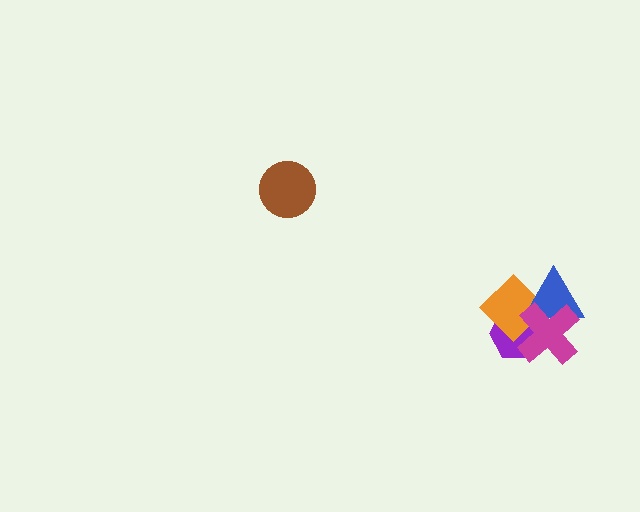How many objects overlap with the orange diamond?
3 objects overlap with the orange diamond.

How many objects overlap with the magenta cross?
3 objects overlap with the magenta cross.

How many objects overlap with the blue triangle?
3 objects overlap with the blue triangle.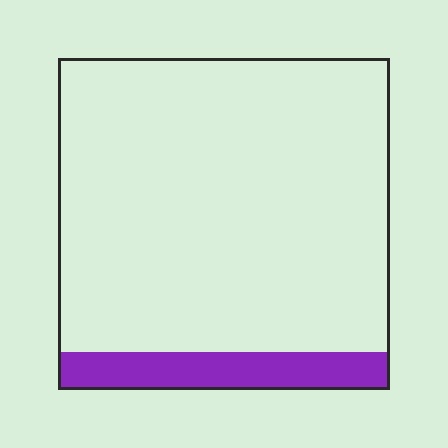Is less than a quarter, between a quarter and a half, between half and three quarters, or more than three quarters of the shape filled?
Less than a quarter.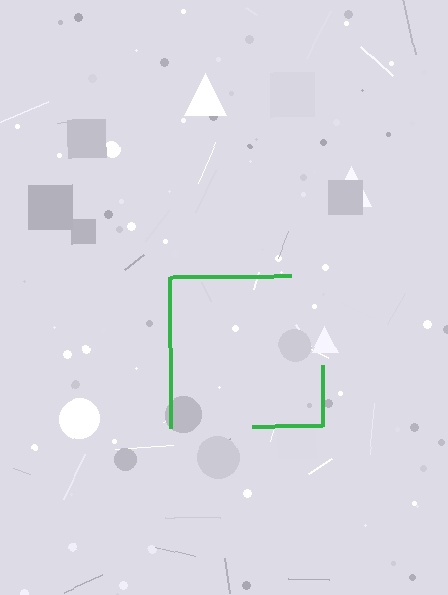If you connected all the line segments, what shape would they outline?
They would outline a square.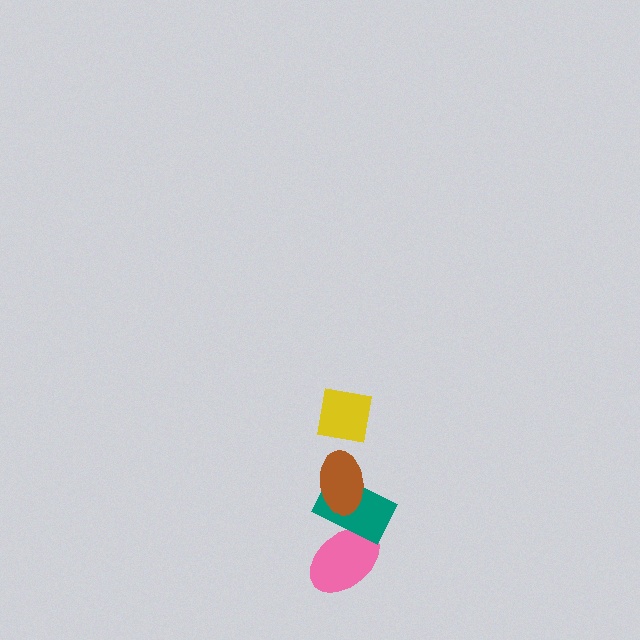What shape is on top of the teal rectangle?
The brown ellipse is on top of the teal rectangle.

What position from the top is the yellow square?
The yellow square is 1st from the top.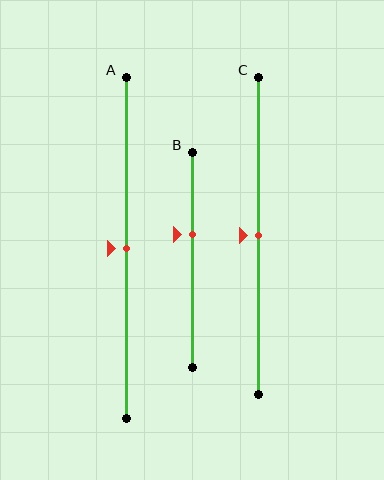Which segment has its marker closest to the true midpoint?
Segment A has its marker closest to the true midpoint.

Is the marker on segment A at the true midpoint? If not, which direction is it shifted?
Yes, the marker on segment A is at the true midpoint.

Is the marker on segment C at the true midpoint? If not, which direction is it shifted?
Yes, the marker on segment C is at the true midpoint.